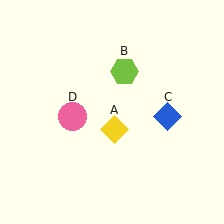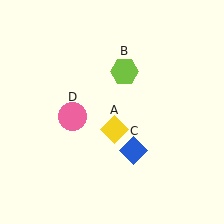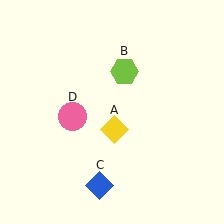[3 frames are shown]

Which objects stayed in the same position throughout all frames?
Yellow diamond (object A) and lime hexagon (object B) and pink circle (object D) remained stationary.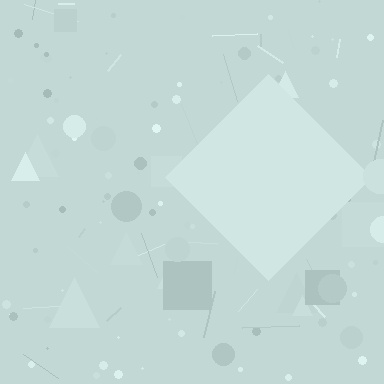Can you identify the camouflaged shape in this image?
The camouflaged shape is a diamond.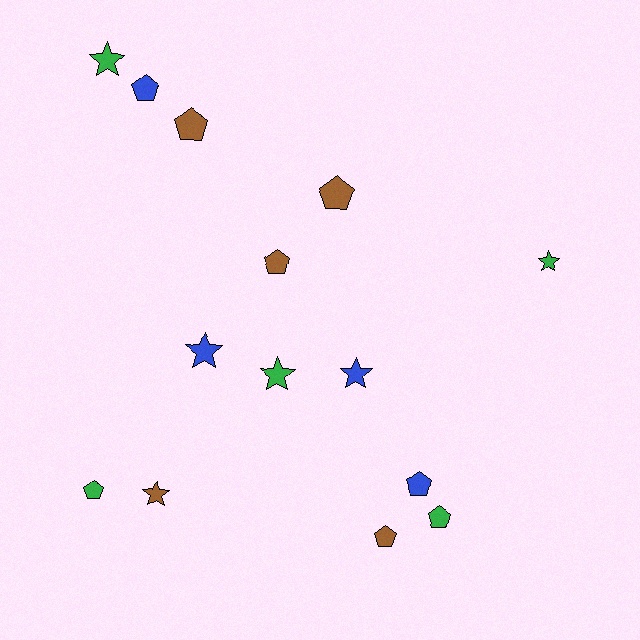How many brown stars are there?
There is 1 brown star.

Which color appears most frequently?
Green, with 5 objects.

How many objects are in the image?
There are 14 objects.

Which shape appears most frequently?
Pentagon, with 8 objects.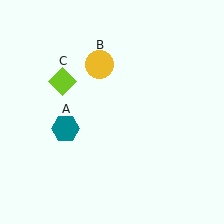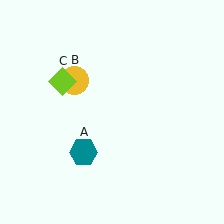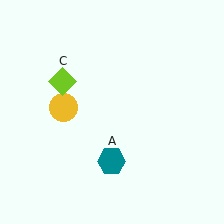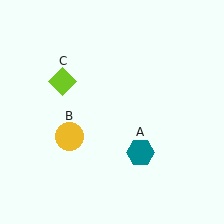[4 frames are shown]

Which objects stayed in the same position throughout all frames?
Lime diamond (object C) remained stationary.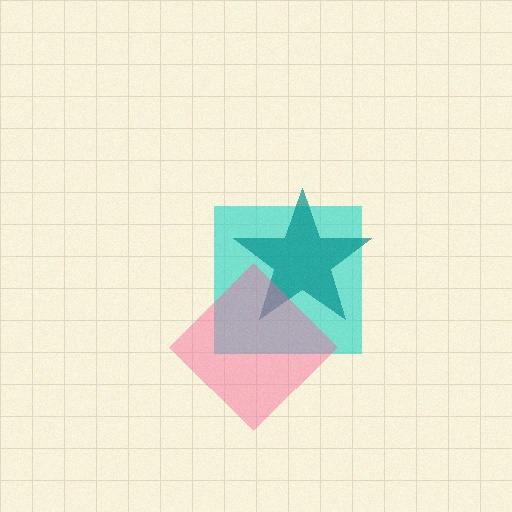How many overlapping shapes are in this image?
There are 3 overlapping shapes in the image.